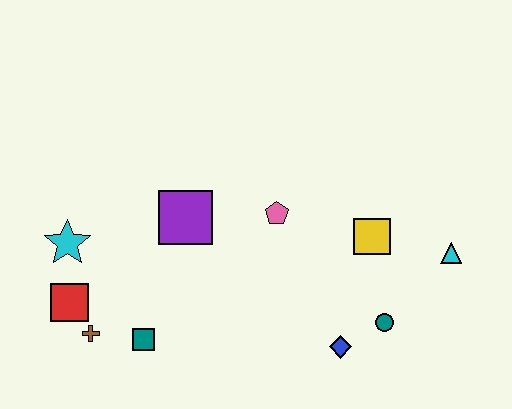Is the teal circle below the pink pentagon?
Yes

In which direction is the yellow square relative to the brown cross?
The yellow square is to the right of the brown cross.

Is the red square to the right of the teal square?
No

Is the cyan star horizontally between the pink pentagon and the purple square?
No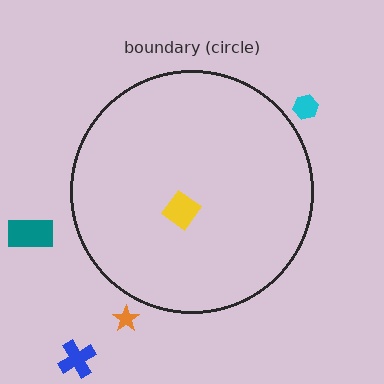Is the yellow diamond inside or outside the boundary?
Inside.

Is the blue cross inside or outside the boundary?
Outside.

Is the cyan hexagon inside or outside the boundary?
Outside.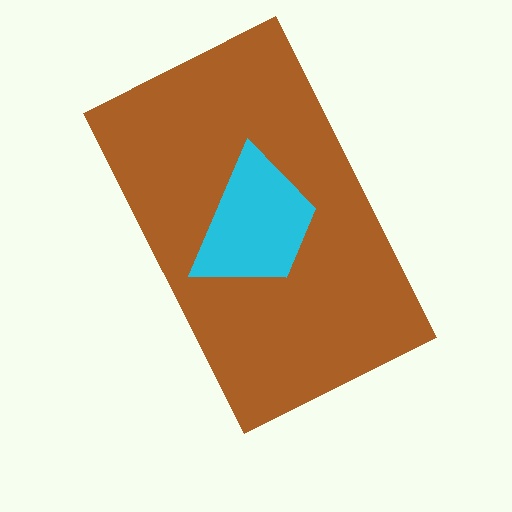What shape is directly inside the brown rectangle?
The cyan trapezoid.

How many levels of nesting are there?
2.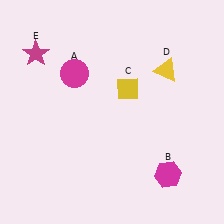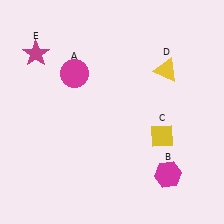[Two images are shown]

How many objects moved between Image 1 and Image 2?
1 object moved between the two images.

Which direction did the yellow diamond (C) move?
The yellow diamond (C) moved down.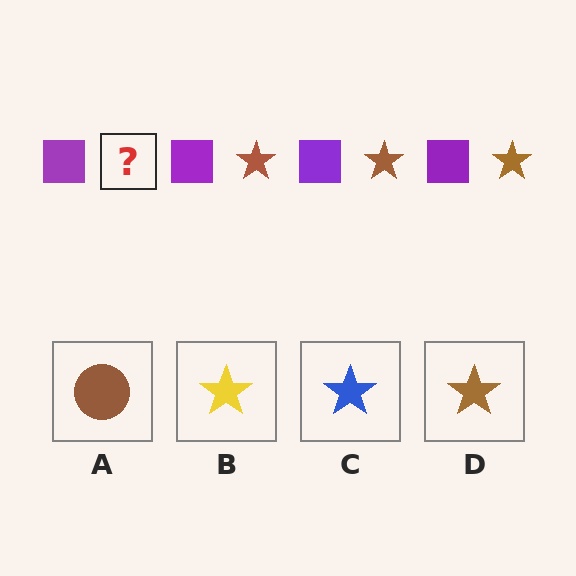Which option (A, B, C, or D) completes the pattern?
D.